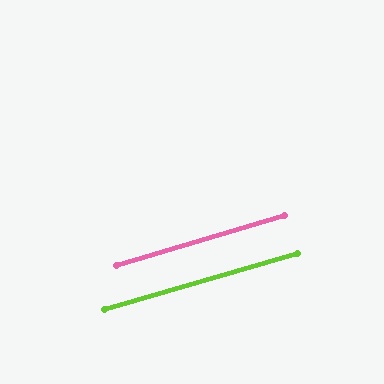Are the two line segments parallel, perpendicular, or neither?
Parallel — their directions differ by only 0.2°.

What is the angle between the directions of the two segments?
Approximately 0 degrees.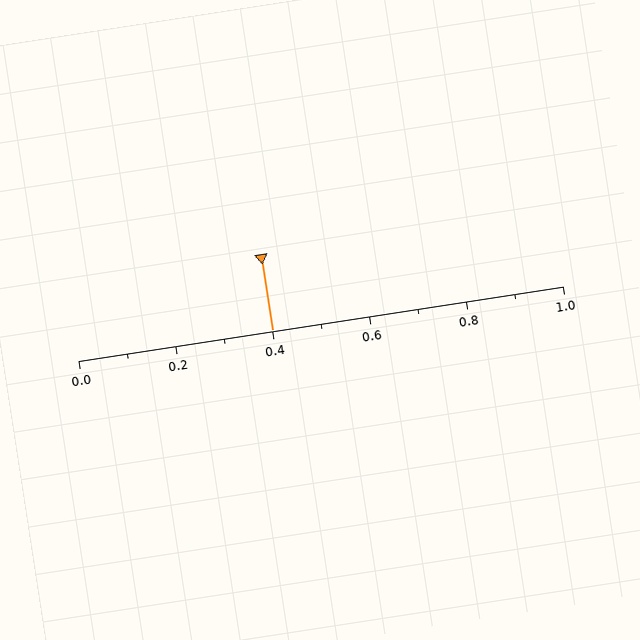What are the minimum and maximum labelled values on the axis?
The axis runs from 0.0 to 1.0.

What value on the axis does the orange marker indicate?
The marker indicates approximately 0.4.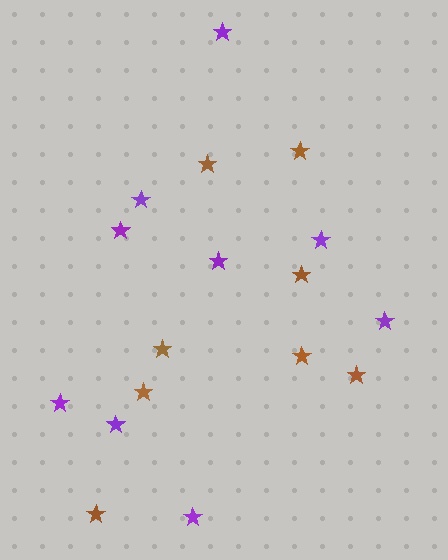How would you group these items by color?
There are 2 groups: one group of purple stars (9) and one group of brown stars (8).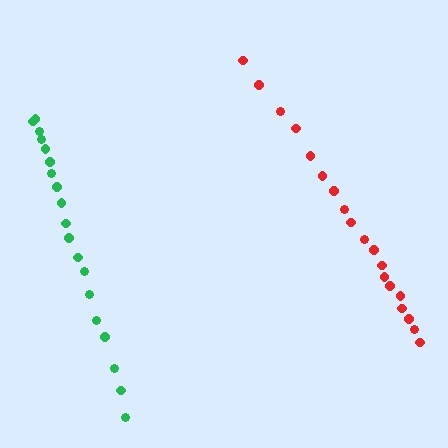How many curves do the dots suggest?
There are 2 distinct paths.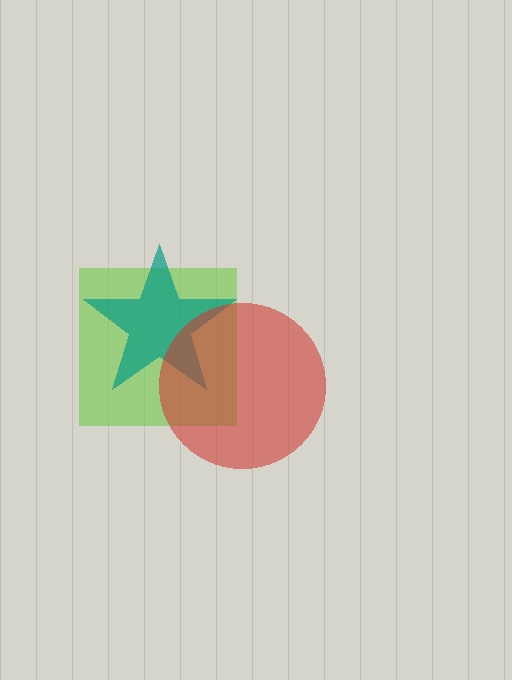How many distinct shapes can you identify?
There are 3 distinct shapes: a lime square, a teal star, a red circle.